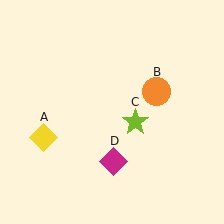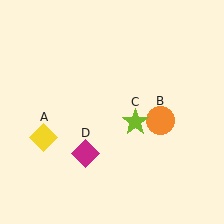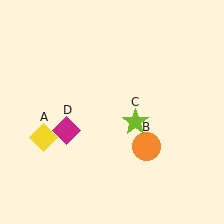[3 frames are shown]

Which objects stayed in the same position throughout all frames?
Yellow diamond (object A) and lime star (object C) remained stationary.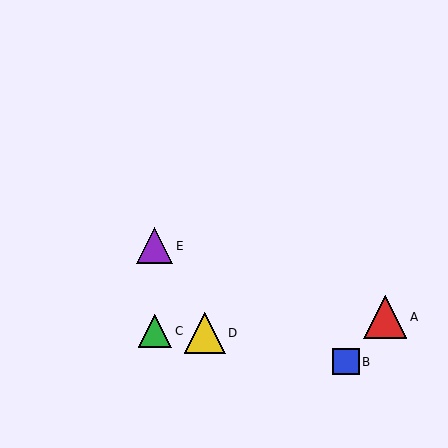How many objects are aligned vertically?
2 objects (C, E) are aligned vertically.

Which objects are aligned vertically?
Objects C, E are aligned vertically.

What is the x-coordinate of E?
Object E is at x≈155.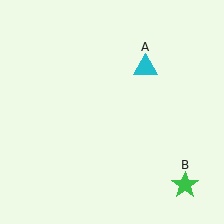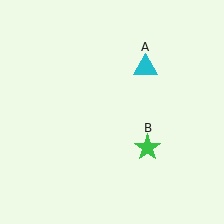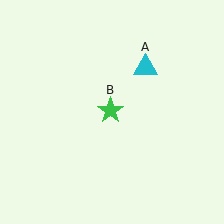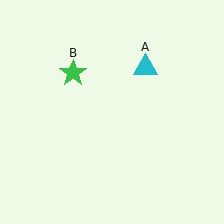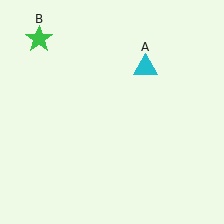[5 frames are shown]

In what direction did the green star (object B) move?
The green star (object B) moved up and to the left.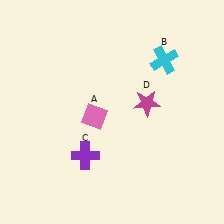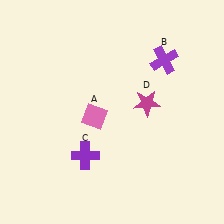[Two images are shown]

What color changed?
The cross (B) changed from cyan in Image 1 to purple in Image 2.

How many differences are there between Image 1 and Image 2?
There is 1 difference between the two images.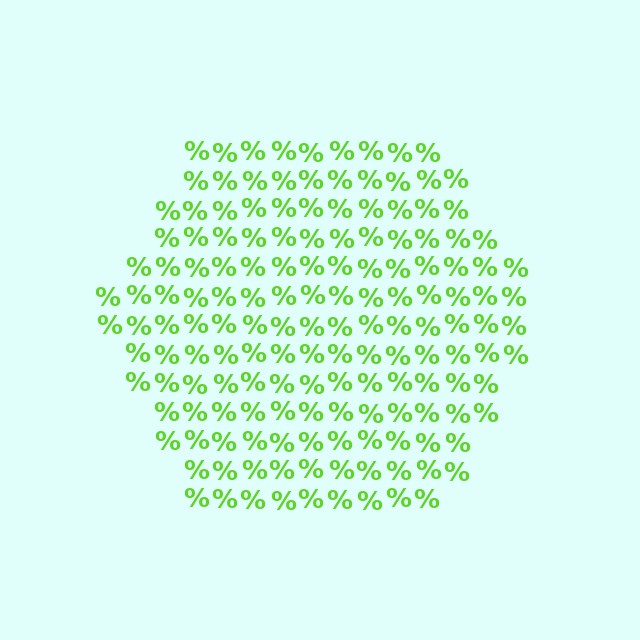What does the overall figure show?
The overall figure shows a hexagon.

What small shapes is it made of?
It is made of small percent signs.